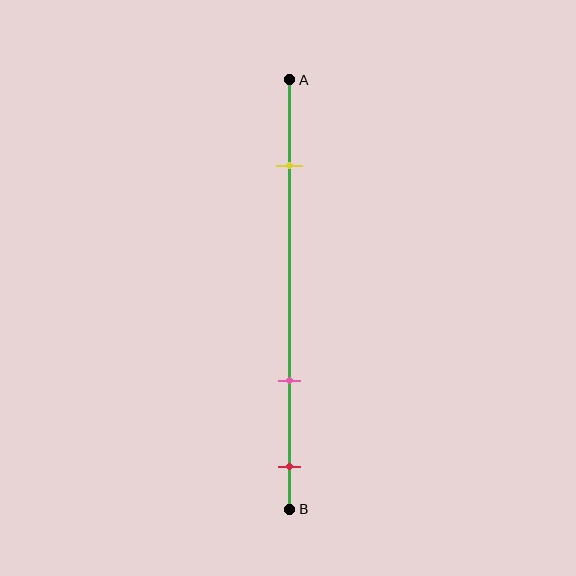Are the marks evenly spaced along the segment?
No, the marks are not evenly spaced.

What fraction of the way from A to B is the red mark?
The red mark is approximately 90% (0.9) of the way from A to B.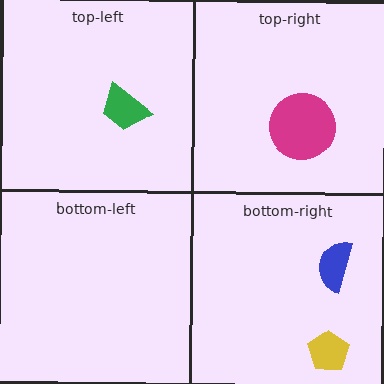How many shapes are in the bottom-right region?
2.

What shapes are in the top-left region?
The green trapezoid.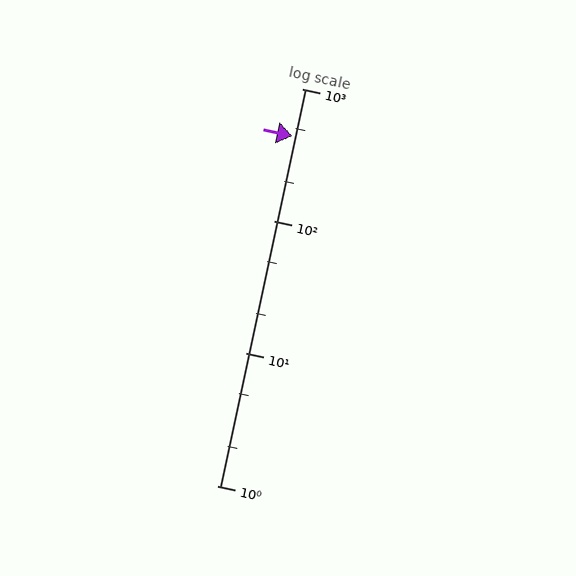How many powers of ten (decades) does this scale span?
The scale spans 3 decades, from 1 to 1000.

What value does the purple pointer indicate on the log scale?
The pointer indicates approximately 440.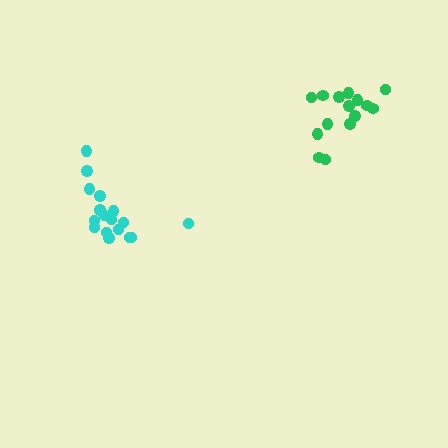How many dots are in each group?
Group 1: 17 dots, Group 2: 15 dots (32 total).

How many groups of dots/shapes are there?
There are 2 groups.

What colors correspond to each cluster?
The clusters are colored: cyan, green.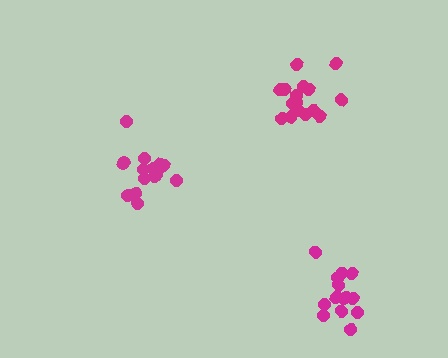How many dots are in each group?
Group 1: 17 dots, Group 2: 15 dots, Group 3: 16 dots (48 total).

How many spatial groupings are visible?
There are 3 spatial groupings.